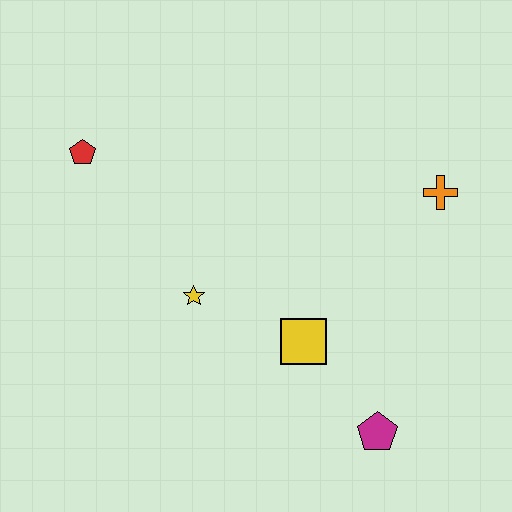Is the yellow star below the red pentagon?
Yes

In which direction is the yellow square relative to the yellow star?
The yellow square is to the right of the yellow star.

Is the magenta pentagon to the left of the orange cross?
Yes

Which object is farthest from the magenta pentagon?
The red pentagon is farthest from the magenta pentagon.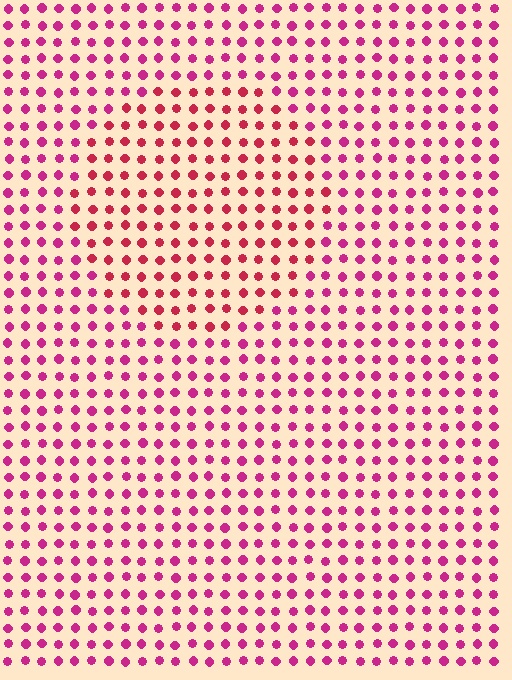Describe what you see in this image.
The image is filled with small magenta elements in a uniform arrangement. A circle-shaped region is visible where the elements are tinted to a slightly different hue, forming a subtle color boundary.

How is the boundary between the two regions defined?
The boundary is defined purely by a slight shift in hue (about 24 degrees). Spacing, size, and orientation are identical on both sides.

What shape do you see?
I see a circle.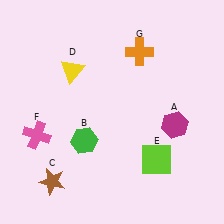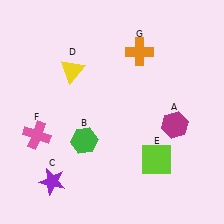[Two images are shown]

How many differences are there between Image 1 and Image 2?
There is 1 difference between the two images.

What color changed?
The star (C) changed from brown in Image 1 to purple in Image 2.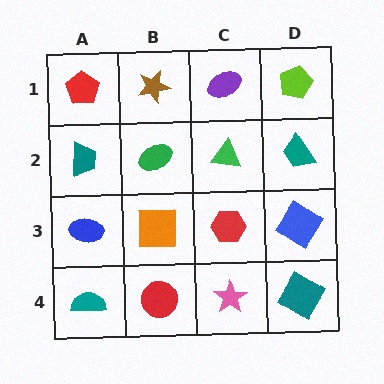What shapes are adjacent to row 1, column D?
A teal trapezoid (row 2, column D), a purple ellipse (row 1, column C).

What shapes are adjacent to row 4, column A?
A blue ellipse (row 3, column A), a red circle (row 4, column B).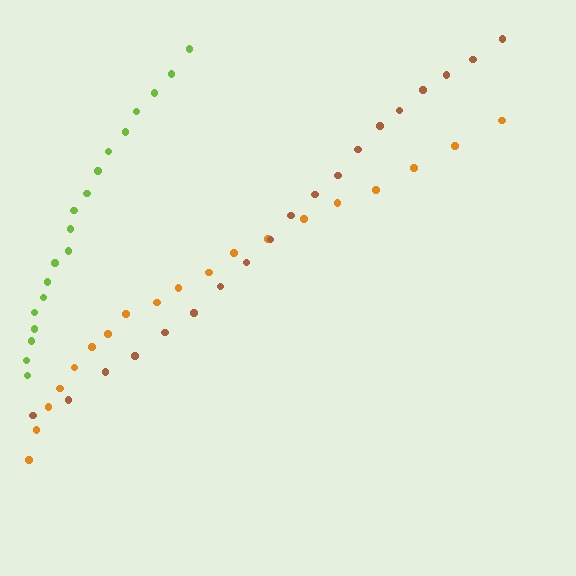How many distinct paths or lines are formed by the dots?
There are 3 distinct paths.